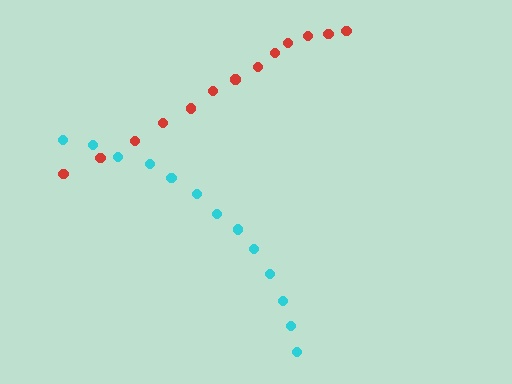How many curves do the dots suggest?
There are 2 distinct paths.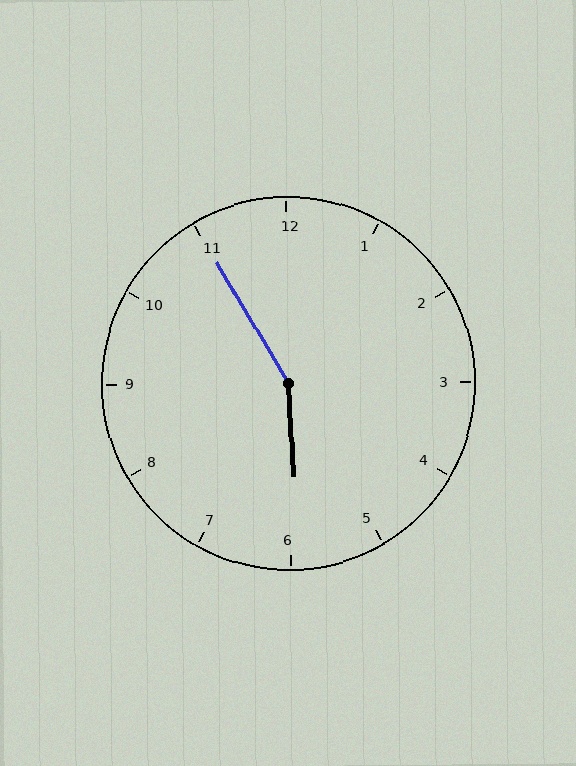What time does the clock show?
5:55.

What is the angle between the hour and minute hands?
Approximately 152 degrees.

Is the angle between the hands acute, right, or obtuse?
It is obtuse.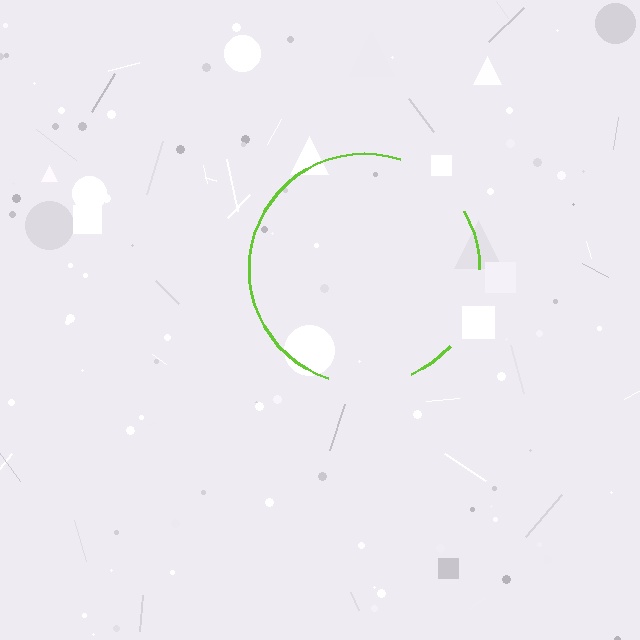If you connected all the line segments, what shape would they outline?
They would outline a circle.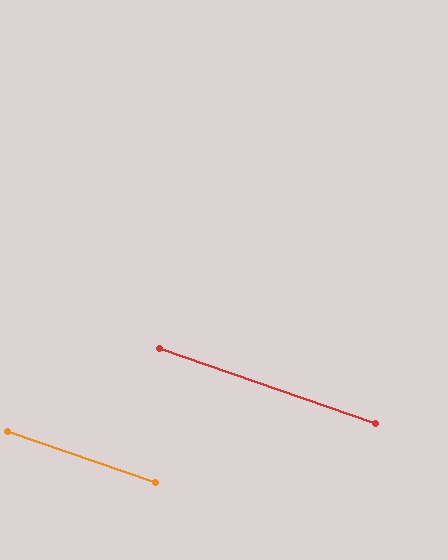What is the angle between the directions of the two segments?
Approximately 0 degrees.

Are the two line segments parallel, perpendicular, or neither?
Parallel — their directions differ by only 0.0°.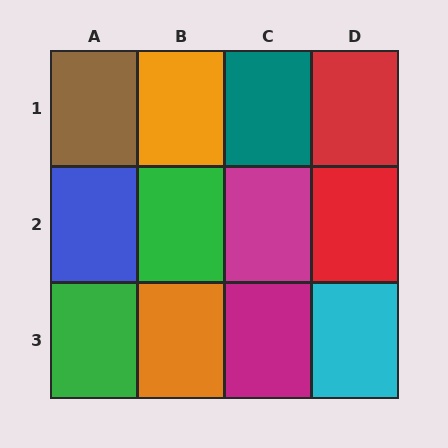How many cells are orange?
2 cells are orange.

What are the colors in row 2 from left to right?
Blue, green, magenta, red.